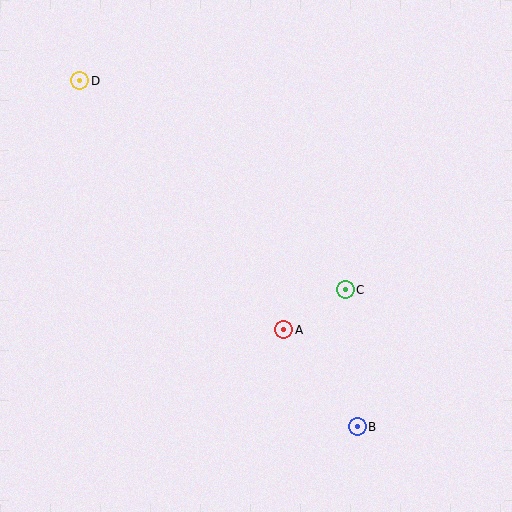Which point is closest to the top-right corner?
Point C is closest to the top-right corner.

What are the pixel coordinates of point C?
Point C is at (345, 290).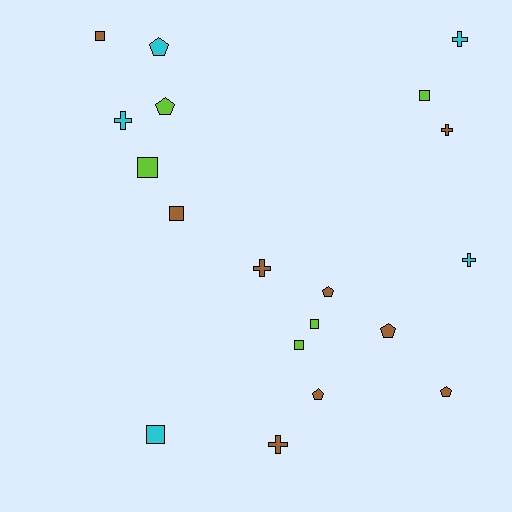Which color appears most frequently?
Brown, with 9 objects.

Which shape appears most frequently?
Square, with 7 objects.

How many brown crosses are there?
There are 3 brown crosses.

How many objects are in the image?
There are 19 objects.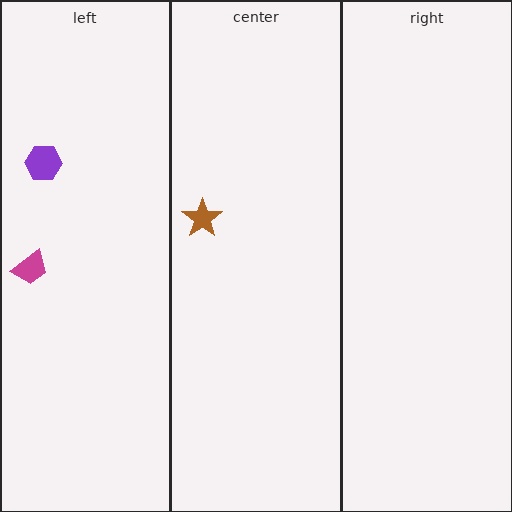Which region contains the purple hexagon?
The left region.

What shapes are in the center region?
The brown star.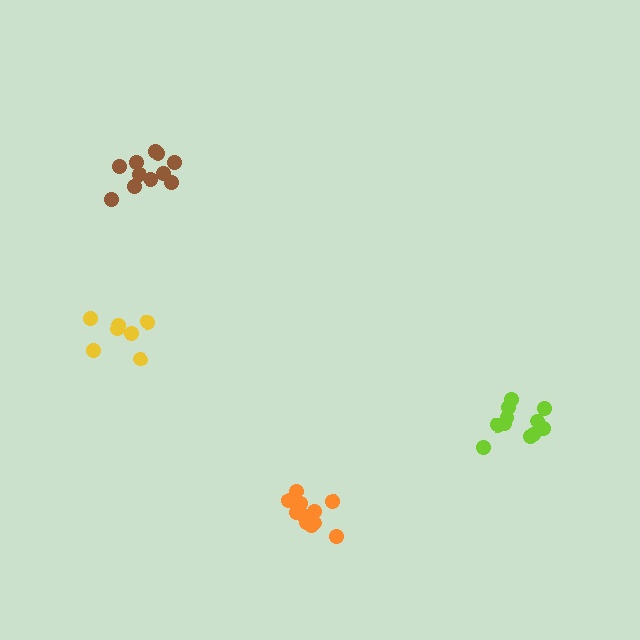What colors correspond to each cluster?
The clusters are colored: yellow, orange, lime, brown.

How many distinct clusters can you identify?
There are 4 distinct clusters.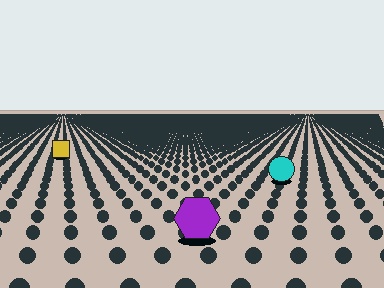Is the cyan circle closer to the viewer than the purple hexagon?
No. The purple hexagon is closer — you can tell from the texture gradient: the ground texture is coarser near it.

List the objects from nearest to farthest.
From nearest to farthest: the purple hexagon, the cyan circle, the yellow square.